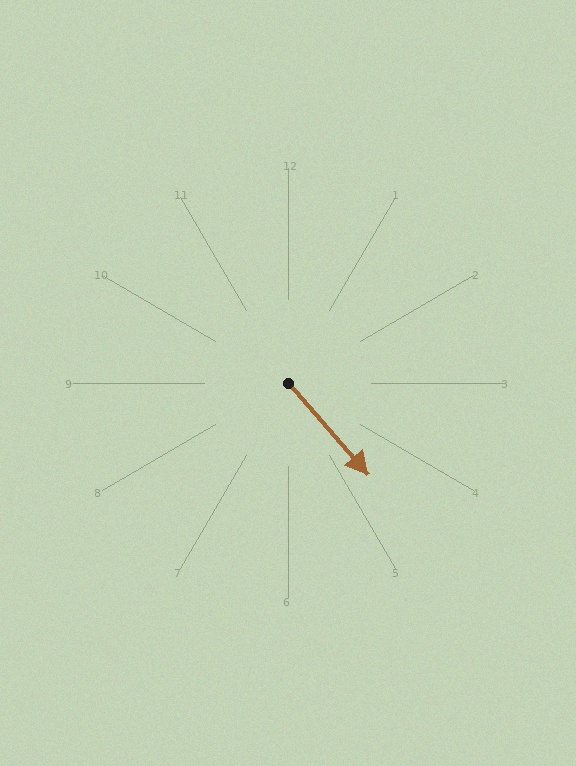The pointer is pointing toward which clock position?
Roughly 5 o'clock.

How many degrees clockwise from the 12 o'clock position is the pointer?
Approximately 139 degrees.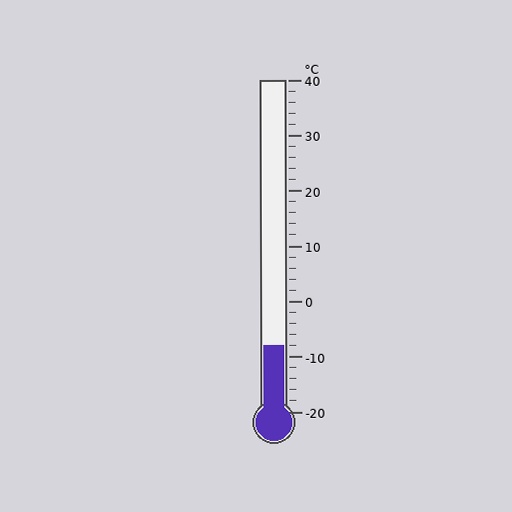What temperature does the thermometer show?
The thermometer shows approximately -8°C.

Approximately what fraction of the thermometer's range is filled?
The thermometer is filled to approximately 20% of its range.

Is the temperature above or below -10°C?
The temperature is above -10°C.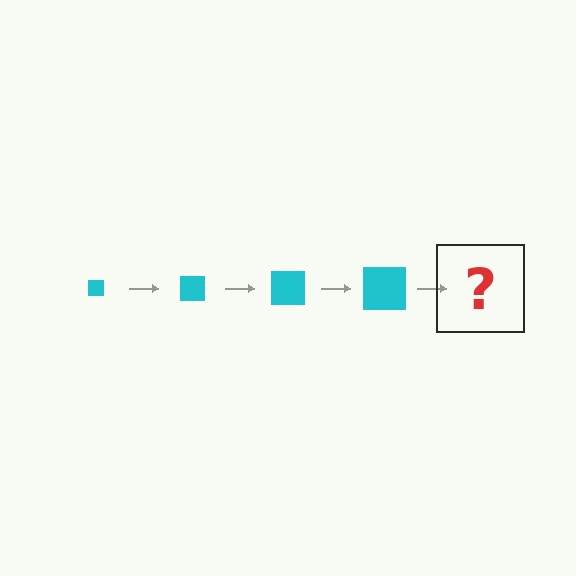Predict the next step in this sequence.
The next step is a cyan square, larger than the previous one.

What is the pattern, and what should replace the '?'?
The pattern is that the square gets progressively larger each step. The '?' should be a cyan square, larger than the previous one.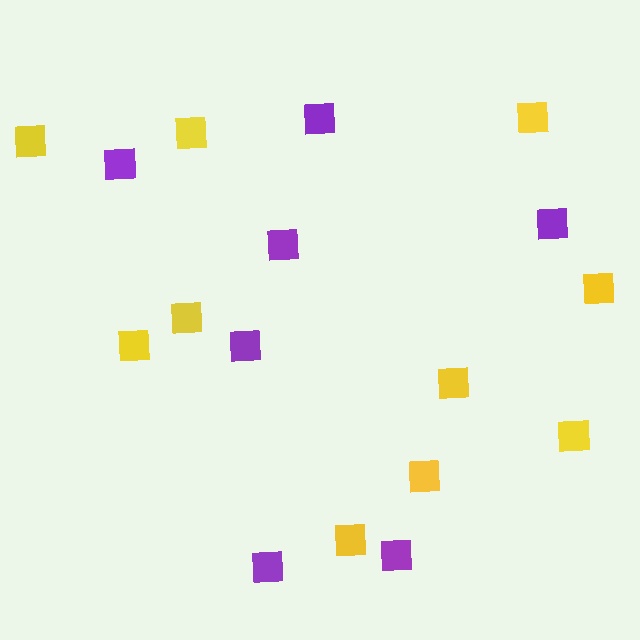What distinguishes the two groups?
There are 2 groups: one group of yellow squares (10) and one group of purple squares (7).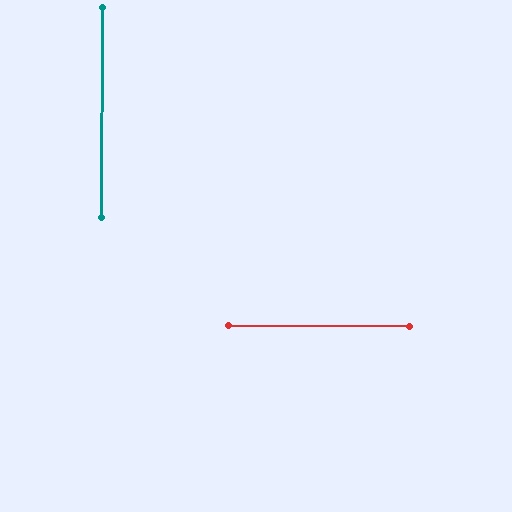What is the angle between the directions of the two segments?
Approximately 90 degrees.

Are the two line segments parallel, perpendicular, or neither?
Perpendicular — they meet at approximately 90°.